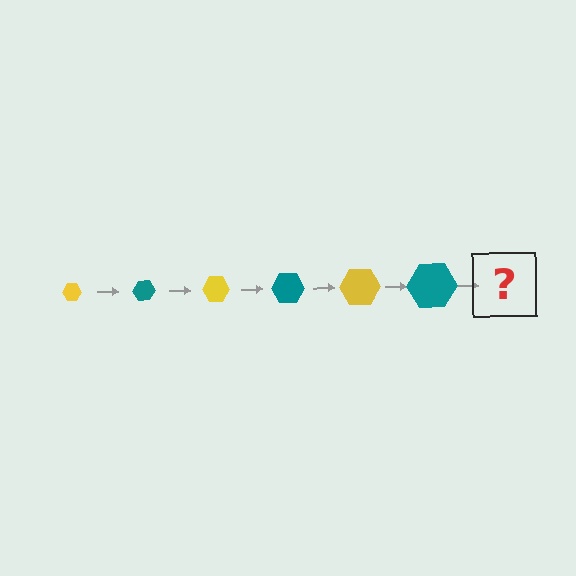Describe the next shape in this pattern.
It should be a yellow hexagon, larger than the previous one.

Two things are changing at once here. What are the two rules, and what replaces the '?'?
The two rules are that the hexagon grows larger each step and the color cycles through yellow and teal. The '?' should be a yellow hexagon, larger than the previous one.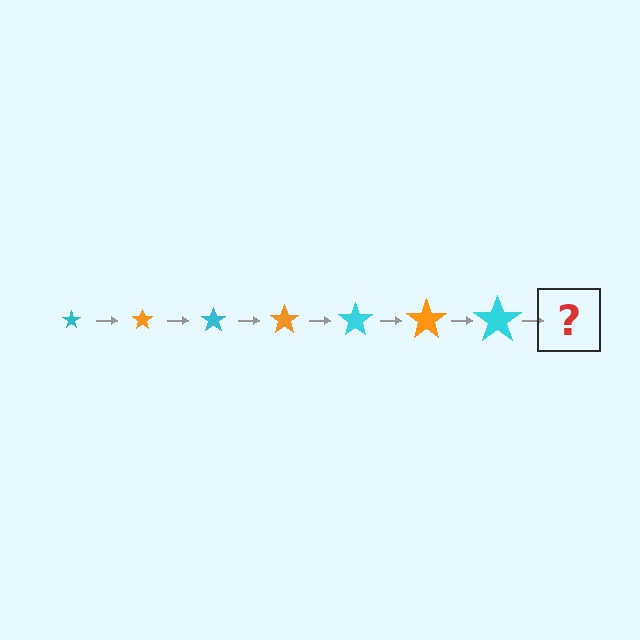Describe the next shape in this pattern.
It should be an orange star, larger than the previous one.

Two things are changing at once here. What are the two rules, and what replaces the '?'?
The two rules are that the star grows larger each step and the color cycles through cyan and orange. The '?' should be an orange star, larger than the previous one.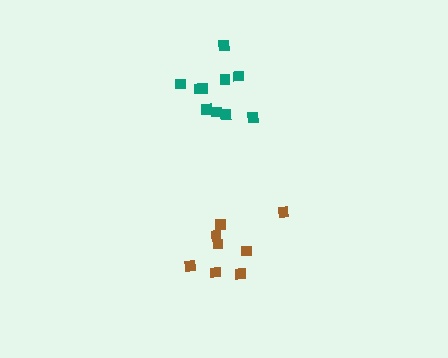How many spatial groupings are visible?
There are 2 spatial groupings.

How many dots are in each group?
Group 1: 10 dots, Group 2: 8 dots (18 total).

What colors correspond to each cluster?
The clusters are colored: teal, brown.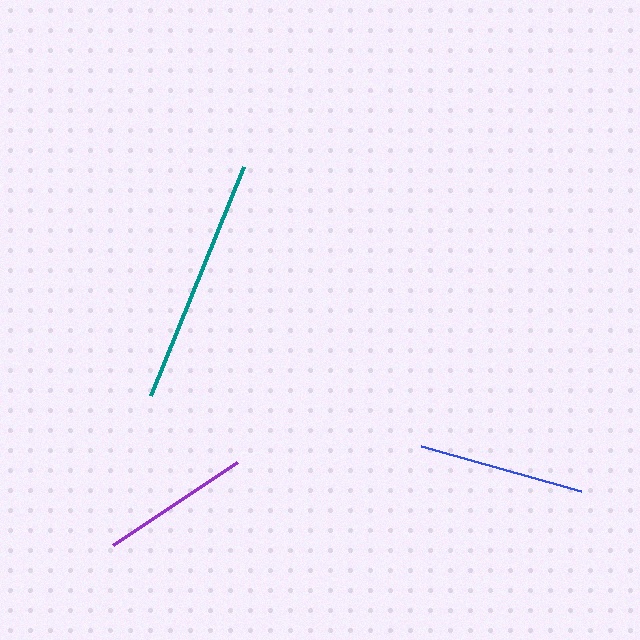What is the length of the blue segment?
The blue segment is approximately 166 pixels long.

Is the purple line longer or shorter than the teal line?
The teal line is longer than the purple line.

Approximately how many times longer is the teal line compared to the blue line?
The teal line is approximately 1.5 times the length of the blue line.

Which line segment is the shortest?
The purple line is the shortest at approximately 150 pixels.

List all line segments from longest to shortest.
From longest to shortest: teal, blue, purple.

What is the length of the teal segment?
The teal segment is approximately 247 pixels long.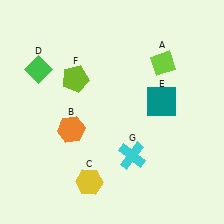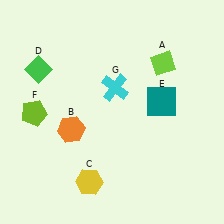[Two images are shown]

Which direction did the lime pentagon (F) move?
The lime pentagon (F) moved left.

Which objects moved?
The objects that moved are: the lime pentagon (F), the cyan cross (G).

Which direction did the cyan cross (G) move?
The cyan cross (G) moved up.